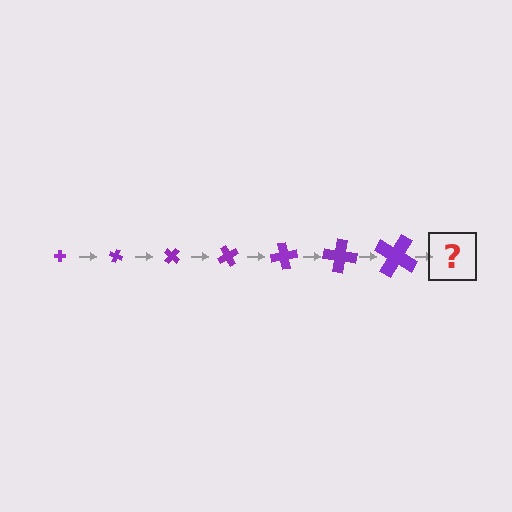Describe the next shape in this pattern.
It should be a cross, larger than the previous one and rotated 140 degrees from the start.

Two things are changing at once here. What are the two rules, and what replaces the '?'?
The two rules are that the cross grows larger each step and it rotates 20 degrees each step. The '?' should be a cross, larger than the previous one and rotated 140 degrees from the start.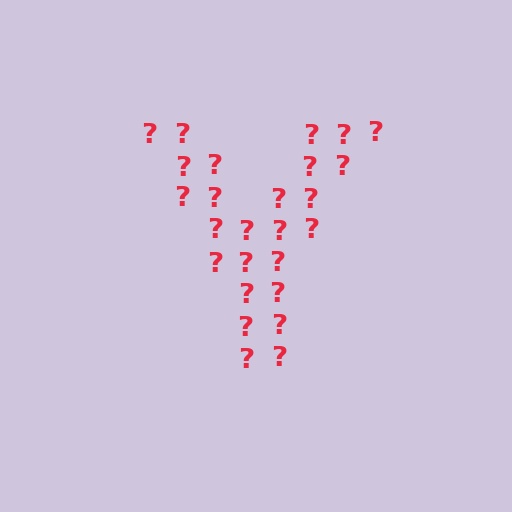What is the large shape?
The large shape is the letter Y.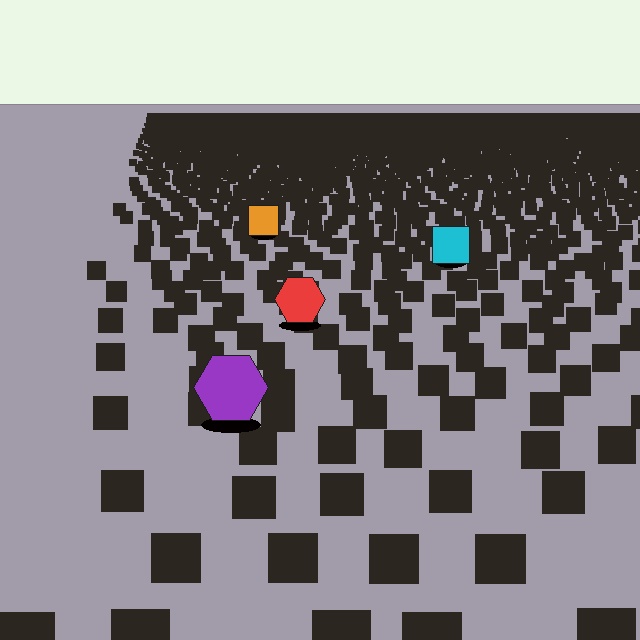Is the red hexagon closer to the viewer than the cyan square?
Yes. The red hexagon is closer — you can tell from the texture gradient: the ground texture is coarser near it.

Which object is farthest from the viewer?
The orange square is farthest from the viewer. It appears smaller and the ground texture around it is denser.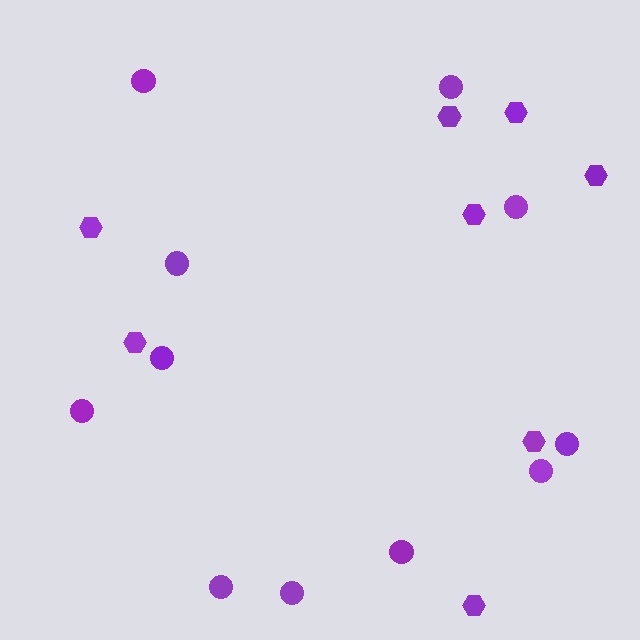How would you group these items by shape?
There are 2 groups: one group of circles (11) and one group of hexagons (8).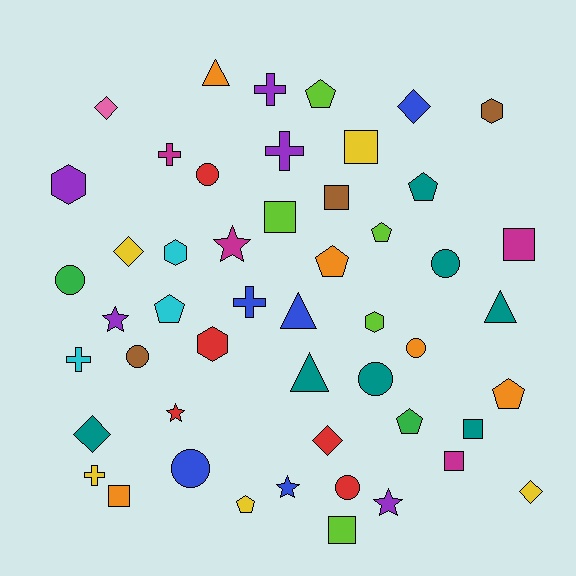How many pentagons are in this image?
There are 8 pentagons.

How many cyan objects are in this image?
There are 3 cyan objects.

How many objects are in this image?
There are 50 objects.